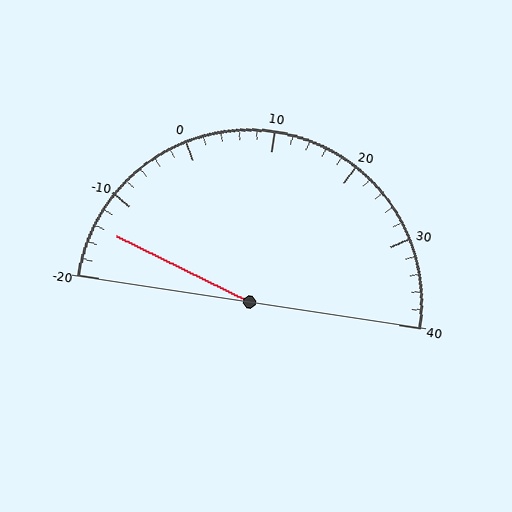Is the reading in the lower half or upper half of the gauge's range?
The reading is in the lower half of the range (-20 to 40).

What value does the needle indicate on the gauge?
The needle indicates approximately -14.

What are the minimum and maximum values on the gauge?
The gauge ranges from -20 to 40.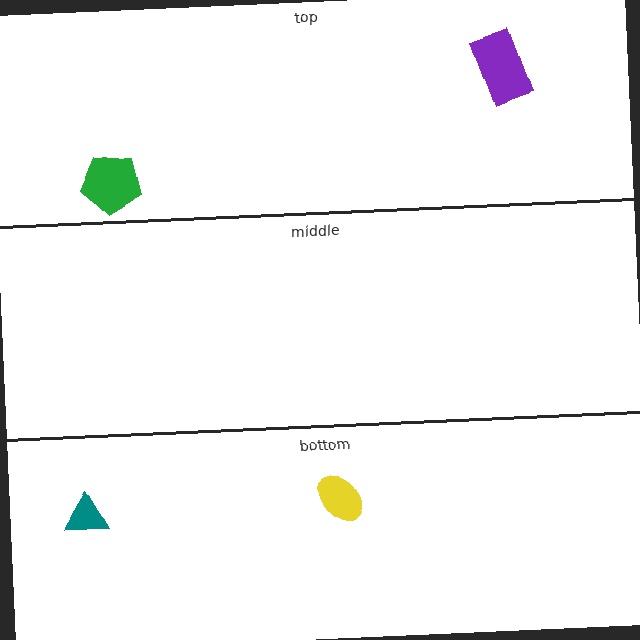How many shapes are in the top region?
2.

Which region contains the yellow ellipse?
The bottom region.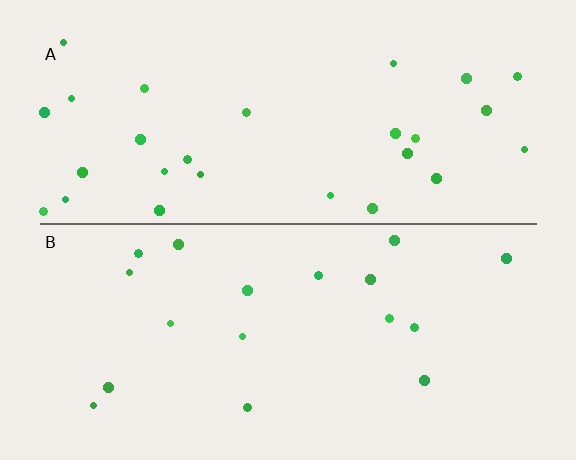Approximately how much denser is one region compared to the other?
Approximately 1.6× — region A over region B.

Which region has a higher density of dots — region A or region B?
A (the top).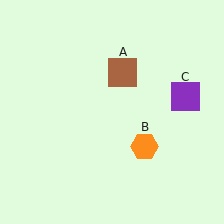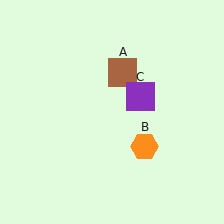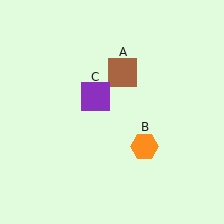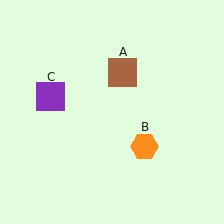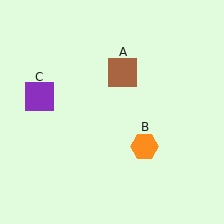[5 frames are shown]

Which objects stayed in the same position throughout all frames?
Brown square (object A) and orange hexagon (object B) remained stationary.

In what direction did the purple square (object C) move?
The purple square (object C) moved left.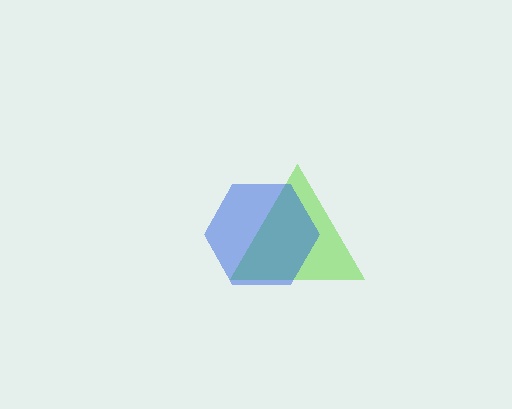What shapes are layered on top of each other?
The layered shapes are: a lime triangle, a blue hexagon.